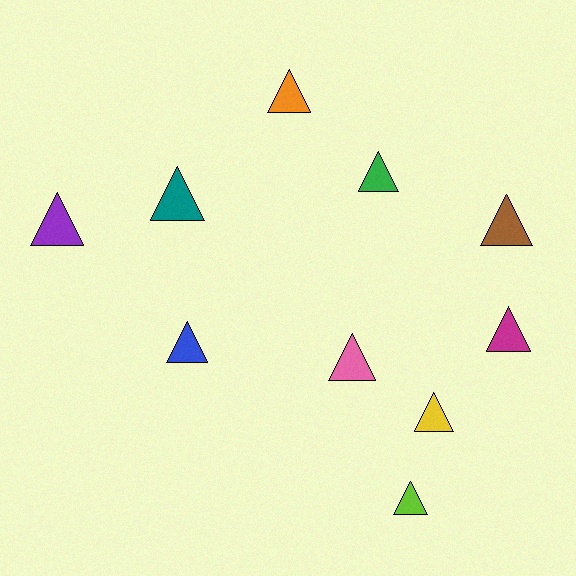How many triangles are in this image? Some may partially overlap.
There are 10 triangles.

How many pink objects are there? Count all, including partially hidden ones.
There is 1 pink object.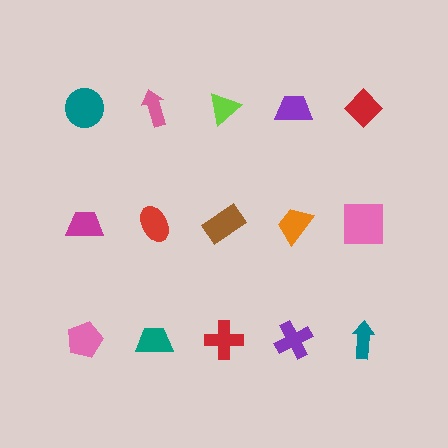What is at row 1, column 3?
A lime triangle.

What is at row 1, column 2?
A pink arrow.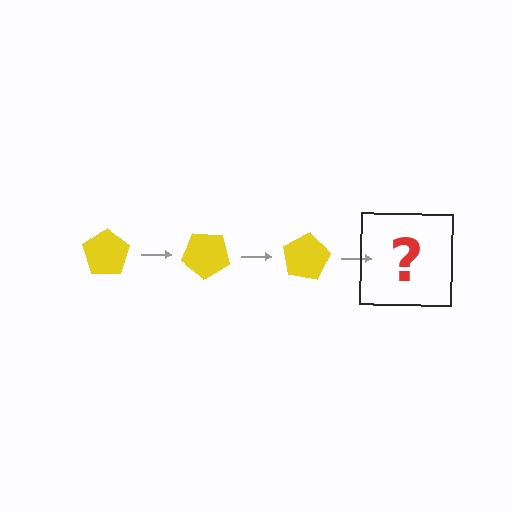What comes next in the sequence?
The next element should be a yellow pentagon rotated 120 degrees.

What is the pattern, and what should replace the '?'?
The pattern is that the pentagon rotates 40 degrees each step. The '?' should be a yellow pentagon rotated 120 degrees.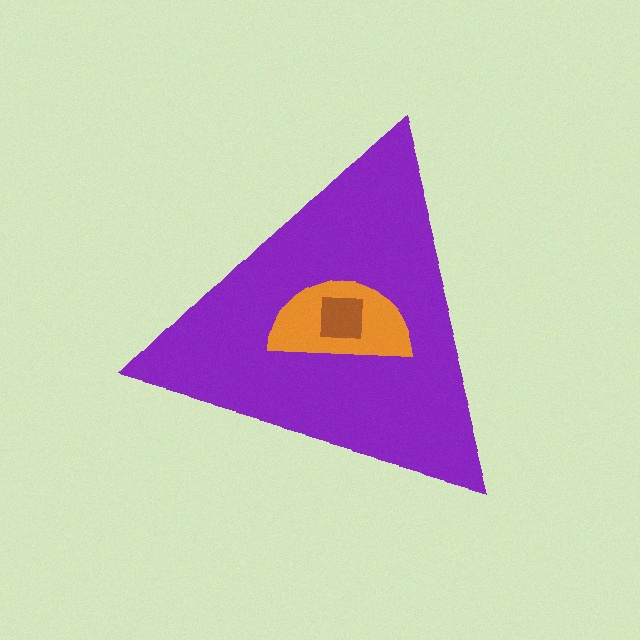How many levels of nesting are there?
3.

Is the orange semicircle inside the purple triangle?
Yes.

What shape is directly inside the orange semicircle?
The brown square.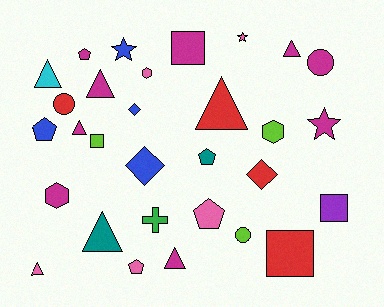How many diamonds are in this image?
There are 3 diamonds.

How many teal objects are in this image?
There are 2 teal objects.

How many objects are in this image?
There are 30 objects.